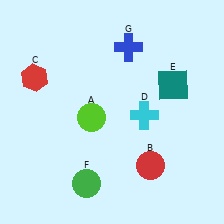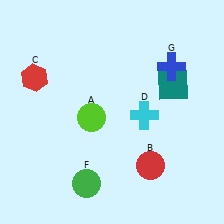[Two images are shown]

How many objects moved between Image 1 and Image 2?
1 object moved between the two images.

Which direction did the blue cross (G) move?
The blue cross (G) moved right.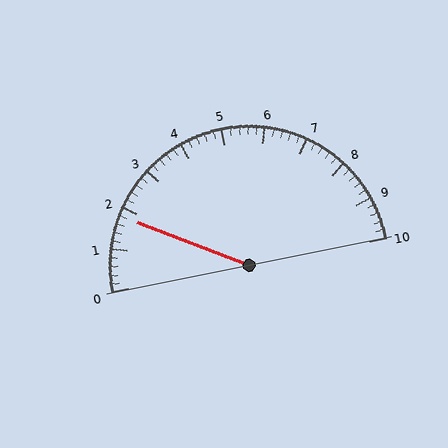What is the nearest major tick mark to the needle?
The nearest major tick mark is 2.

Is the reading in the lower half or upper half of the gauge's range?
The reading is in the lower half of the range (0 to 10).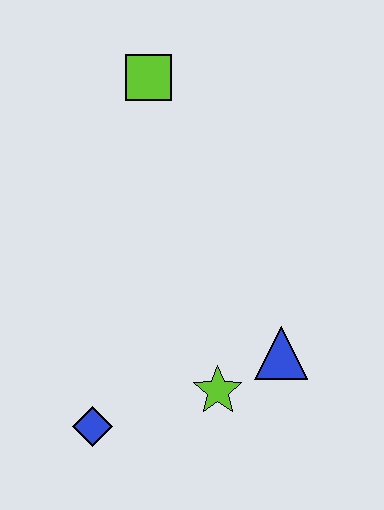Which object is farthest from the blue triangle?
The lime square is farthest from the blue triangle.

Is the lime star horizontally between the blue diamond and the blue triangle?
Yes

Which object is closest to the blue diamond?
The lime star is closest to the blue diamond.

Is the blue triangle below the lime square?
Yes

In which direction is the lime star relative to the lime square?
The lime star is below the lime square.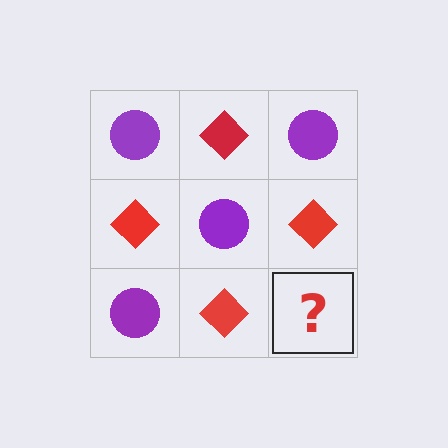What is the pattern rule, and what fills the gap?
The rule is that it alternates purple circle and red diamond in a checkerboard pattern. The gap should be filled with a purple circle.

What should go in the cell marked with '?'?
The missing cell should contain a purple circle.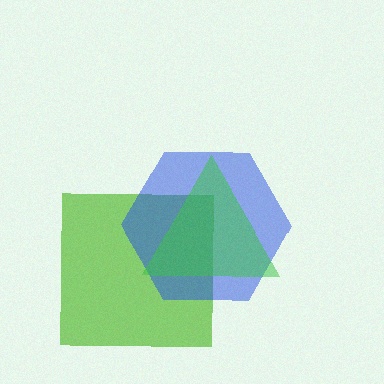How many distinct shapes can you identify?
There are 3 distinct shapes: a lime square, a blue hexagon, a green triangle.